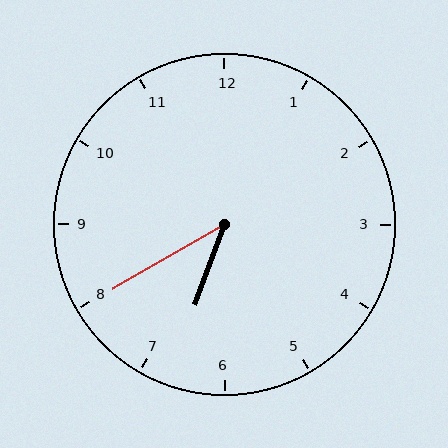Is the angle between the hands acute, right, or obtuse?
It is acute.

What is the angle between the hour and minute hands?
Approximately 40 degrees.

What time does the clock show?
6:40.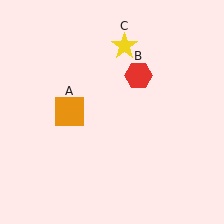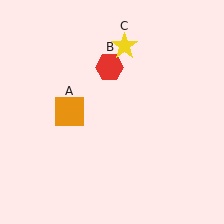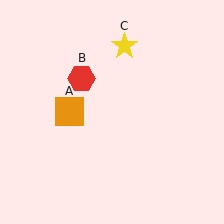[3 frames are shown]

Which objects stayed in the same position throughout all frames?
Orange square (object A) and yellow star (object C) remained stationary.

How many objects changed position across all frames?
1 object changed position: red hexagon (object B).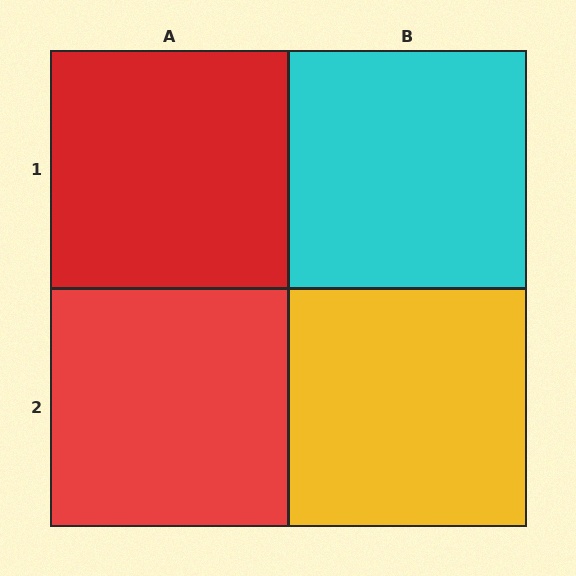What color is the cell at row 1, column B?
Cyan.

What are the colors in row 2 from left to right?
Red, yellow.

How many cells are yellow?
1 cell is yellow.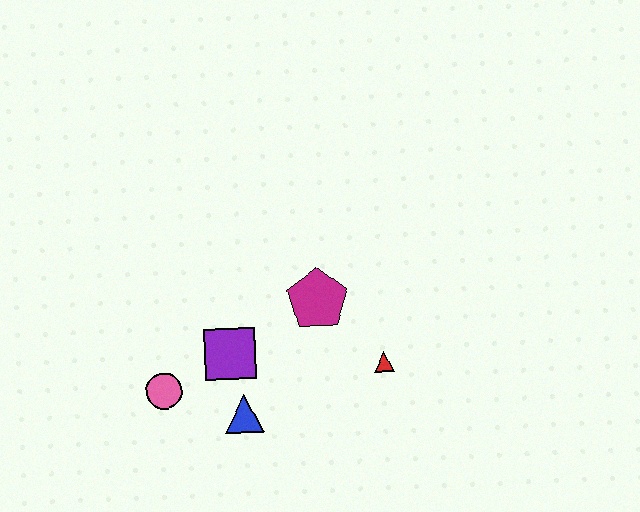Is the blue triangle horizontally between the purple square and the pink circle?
No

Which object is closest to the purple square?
The blue triangle is closest to the purple square.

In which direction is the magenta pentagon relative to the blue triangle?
The magenta pentagon is above the blue triangle.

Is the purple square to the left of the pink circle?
No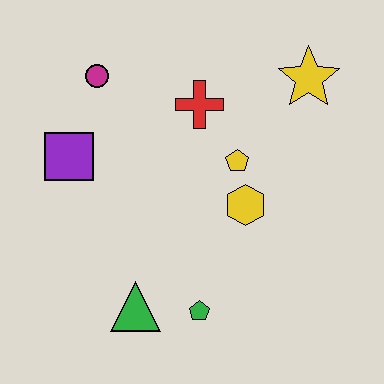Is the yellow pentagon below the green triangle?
No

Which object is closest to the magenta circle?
The purple square is closest to the magenta circle.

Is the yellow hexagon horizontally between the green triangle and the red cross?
No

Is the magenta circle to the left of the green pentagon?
Yes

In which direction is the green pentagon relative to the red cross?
The green pentagon is below the red cross.